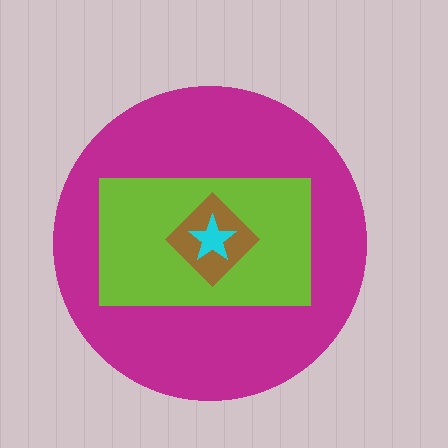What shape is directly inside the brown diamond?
The cyan star.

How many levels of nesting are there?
4.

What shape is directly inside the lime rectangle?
The brown diamond.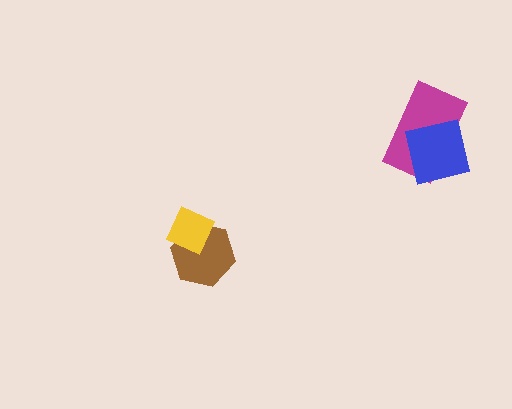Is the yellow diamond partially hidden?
No, no other shape covers it.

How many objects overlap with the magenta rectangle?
1 object overlaps with the magenta rectangle.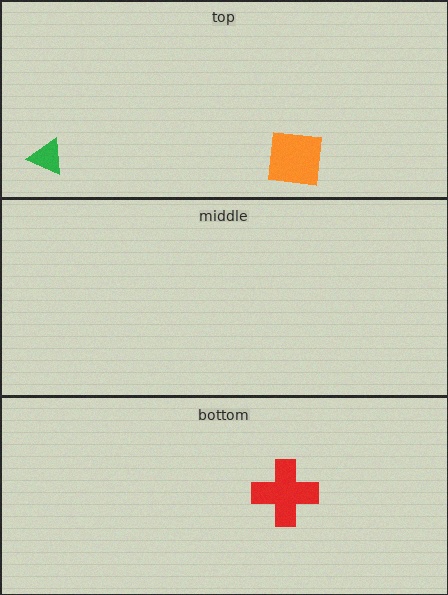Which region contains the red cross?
The bottom region.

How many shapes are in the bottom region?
1.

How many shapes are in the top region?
2.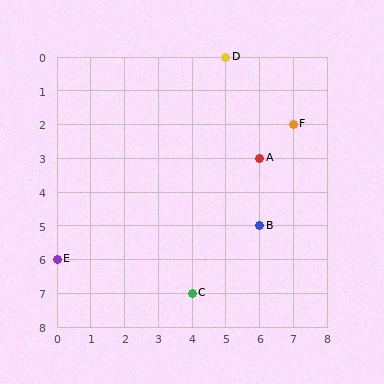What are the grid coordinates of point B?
Point B is at grid coordinates (6, 5).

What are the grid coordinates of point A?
Point A is at grid coordinates (6, 3).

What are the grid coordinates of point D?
Point D is at grid coordinates (5, 0).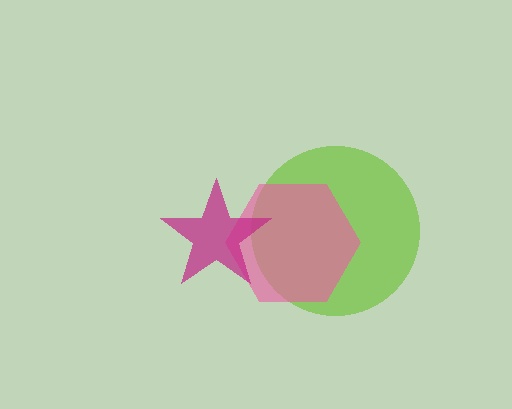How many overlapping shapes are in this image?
There are 3 overlapping shapes in the image.